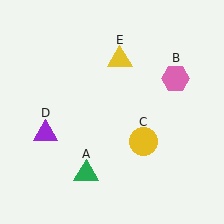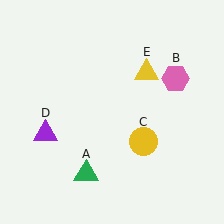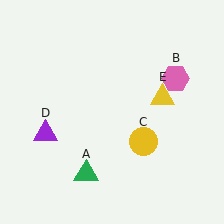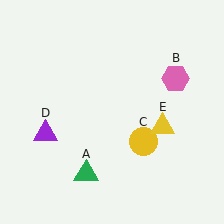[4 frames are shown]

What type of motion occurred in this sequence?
The yellow triangle (object E) rotated clockwise around the center of the scene.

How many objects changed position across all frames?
1 object changed position: yellow triangle (object E).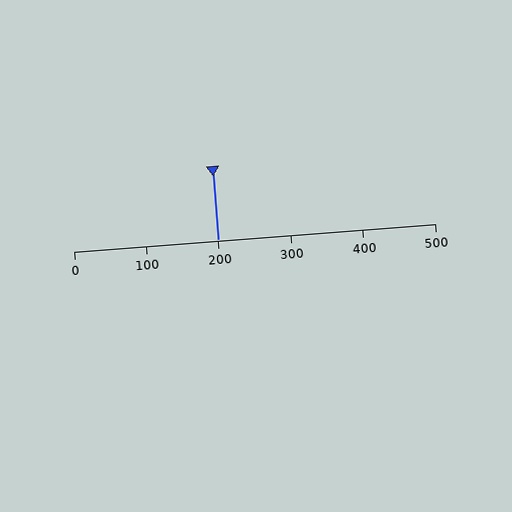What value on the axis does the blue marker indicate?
The marker indicates approximately 200.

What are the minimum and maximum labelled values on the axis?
The axis runs from 0 to 500.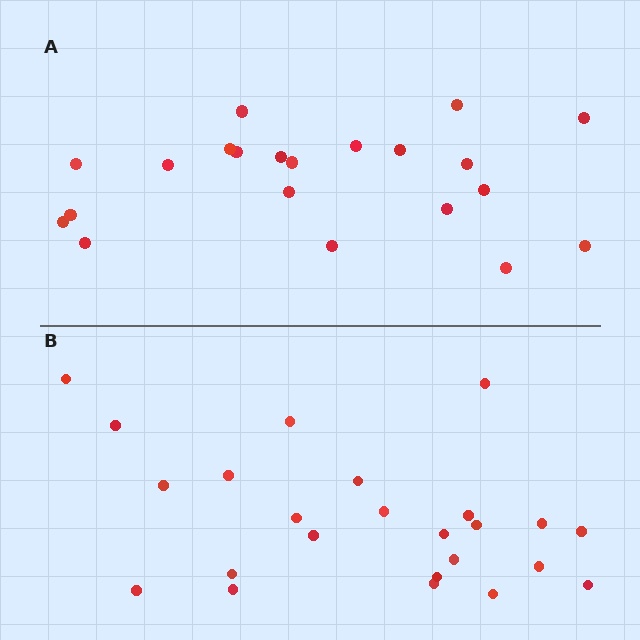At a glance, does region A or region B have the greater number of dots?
Region B (the bottom region) has more dots.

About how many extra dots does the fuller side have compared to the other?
Region B has just a few more — roughly 2 or 3 more dots than region A.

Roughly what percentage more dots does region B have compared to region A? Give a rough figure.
About 15% more.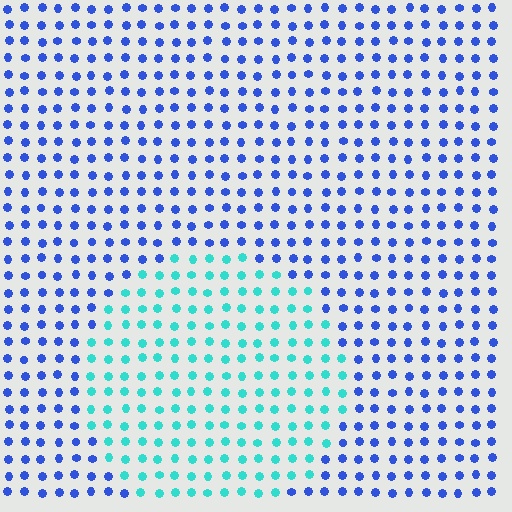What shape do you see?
I see a circle.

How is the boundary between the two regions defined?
The boundary is defined purely by a slight shift in hue (about 53 degrees). Spacing, size, and orientation are identical on both sides.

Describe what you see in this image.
The image is filled with small blue elements in a uniform arrangement. A circle-shaped region is visible where the elements are tinted to a slightly different hue, forming a subtle color boundary.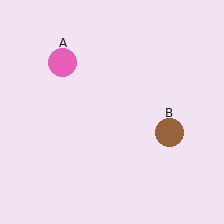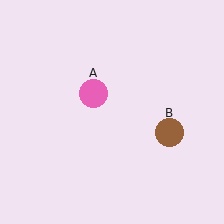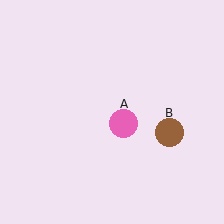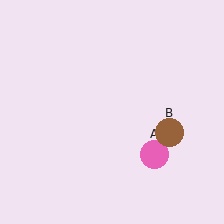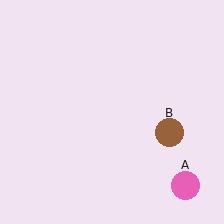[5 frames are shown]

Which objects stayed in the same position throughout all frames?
Brown circle (object B) remained stationary.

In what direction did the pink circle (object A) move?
The pink circle (object A) moved down and to the right.